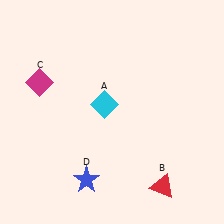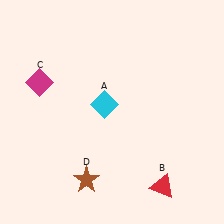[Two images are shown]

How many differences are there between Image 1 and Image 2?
There is 1 difference between the two images.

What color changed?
The star (D) changed from blue in Image 1 to brown in Image 2.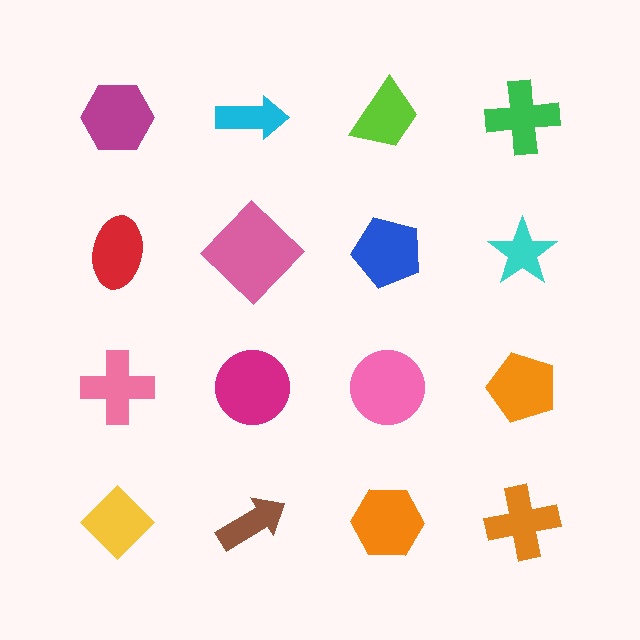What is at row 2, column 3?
A blue pentagon.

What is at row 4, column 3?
An orange hexagon.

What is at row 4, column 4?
An orange cross.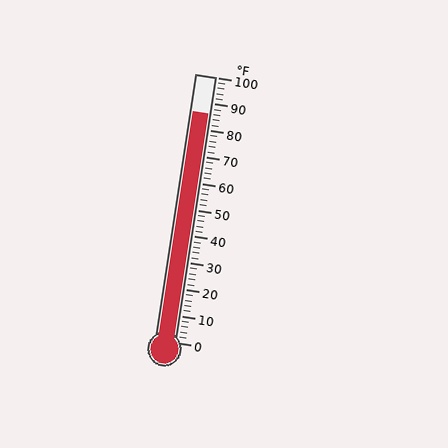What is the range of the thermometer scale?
The thermometer scale ranges from 0°F to 100°F.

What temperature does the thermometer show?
The thermometer shows approximately 86°F.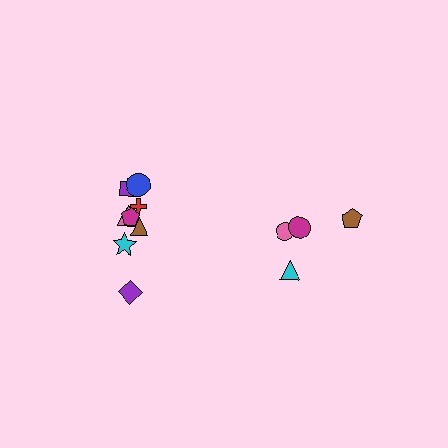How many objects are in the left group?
There are 8 objects.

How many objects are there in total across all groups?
There are 12 objects.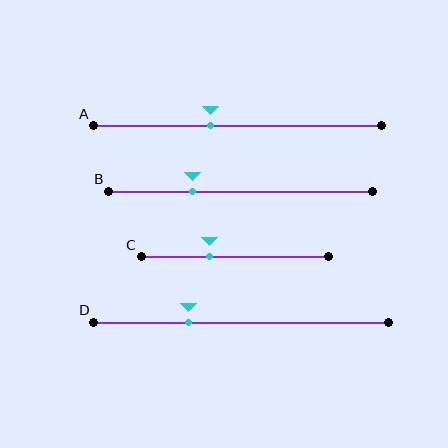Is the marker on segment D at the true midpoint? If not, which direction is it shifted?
No, the marker on segment D is shifted to the left by about 18% of the segment length.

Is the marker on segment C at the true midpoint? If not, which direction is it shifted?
No, the marker on segment C is shifted to the left by about 13% of the segment length.